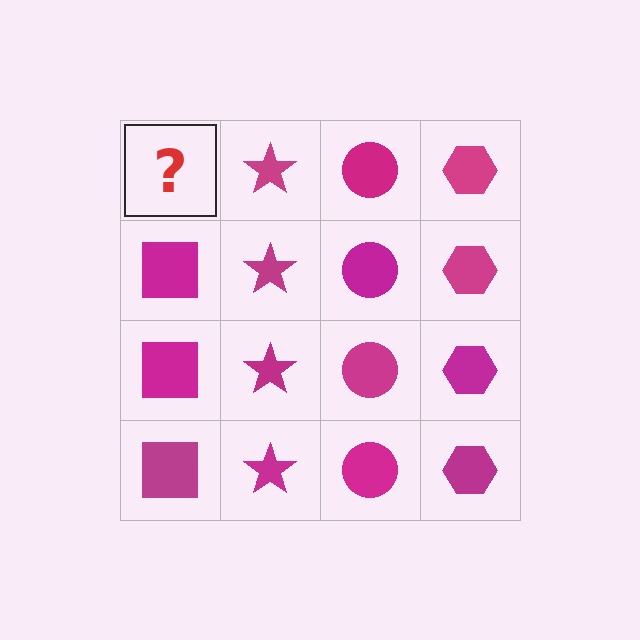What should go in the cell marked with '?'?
The missing cell should contain a magenta square.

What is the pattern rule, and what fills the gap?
The rule is that each column has a consistent shape. The gap should be filled with a magenta square.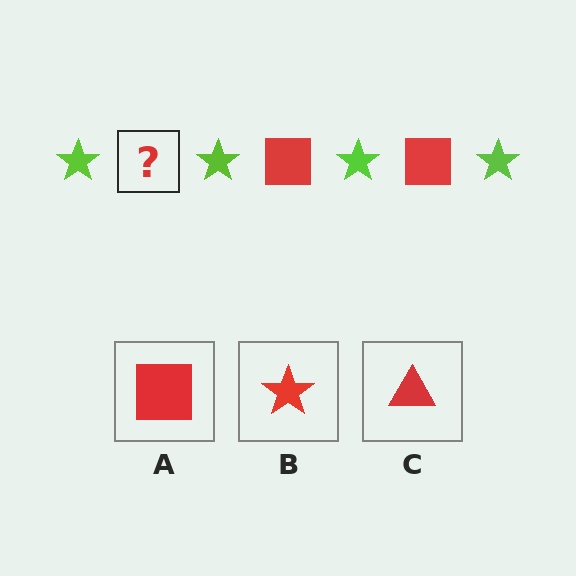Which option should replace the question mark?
Option A.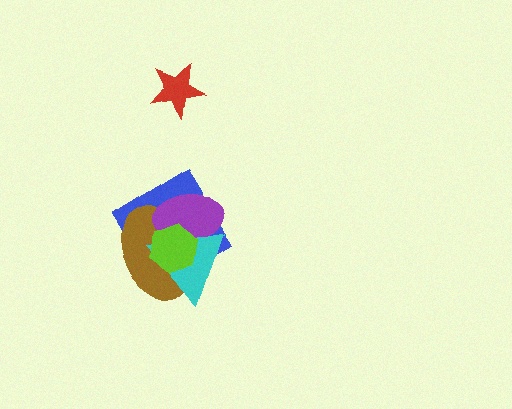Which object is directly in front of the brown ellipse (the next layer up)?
The purple ellipse is directly in front of the brown ellipse.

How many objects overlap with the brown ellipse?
4 objects overlap with the brown ellipse.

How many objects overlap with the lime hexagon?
4 objects overlap with the lime hexagon.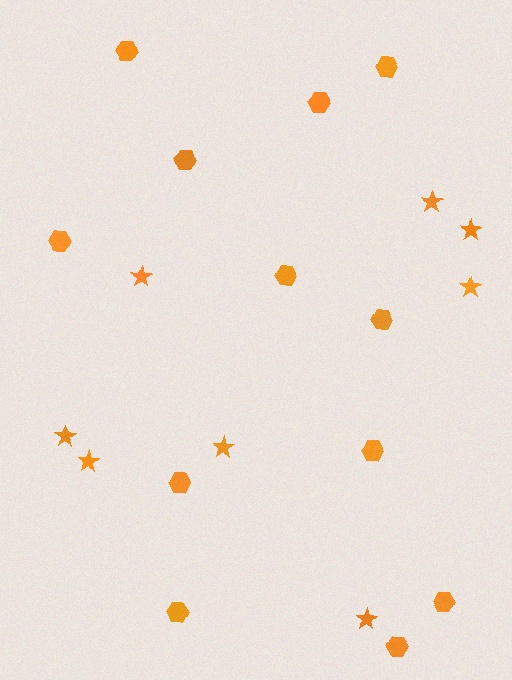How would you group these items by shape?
There are 2 groups: one group of stars (8) and one group of hexagons (12).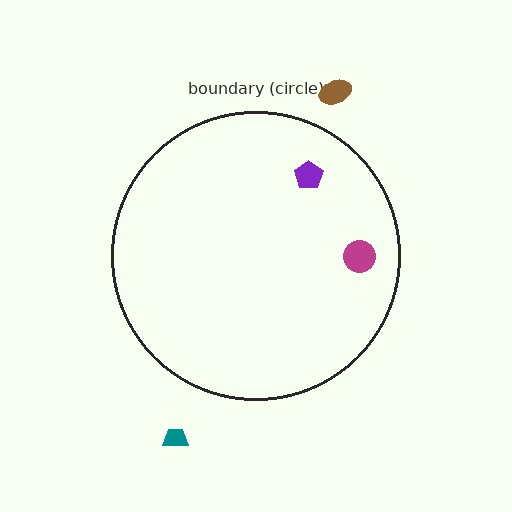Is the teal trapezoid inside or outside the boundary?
Outside.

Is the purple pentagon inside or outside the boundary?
Inside.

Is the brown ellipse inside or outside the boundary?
Outside.